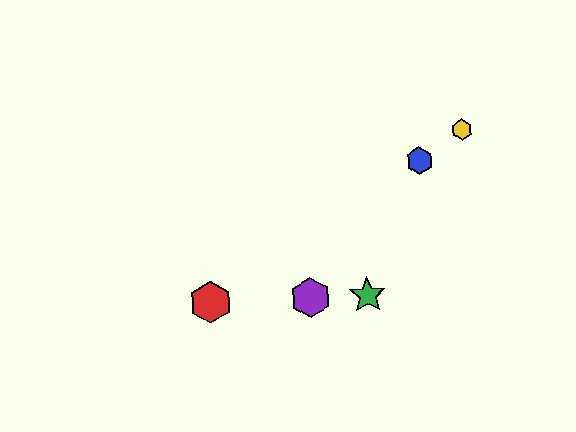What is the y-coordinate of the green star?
The green star is at y≈295.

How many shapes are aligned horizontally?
3 shapes (the red hexagon, the green star, the purple hexagon) are aligned horizontally.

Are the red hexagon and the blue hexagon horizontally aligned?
No, the red hexagon is at y≈302 and the blue hexagon is at y≈161.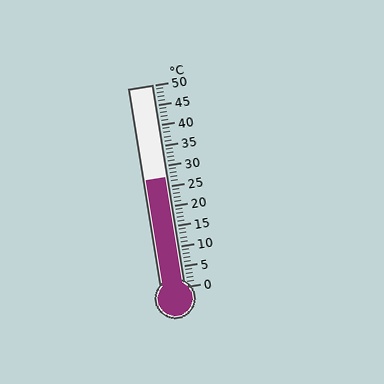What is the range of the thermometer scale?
The thermometer scale ranges from 0°C to 50°C.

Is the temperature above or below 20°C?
The temperature is above 20°C.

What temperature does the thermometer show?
The thermometer shows approximately 27°C.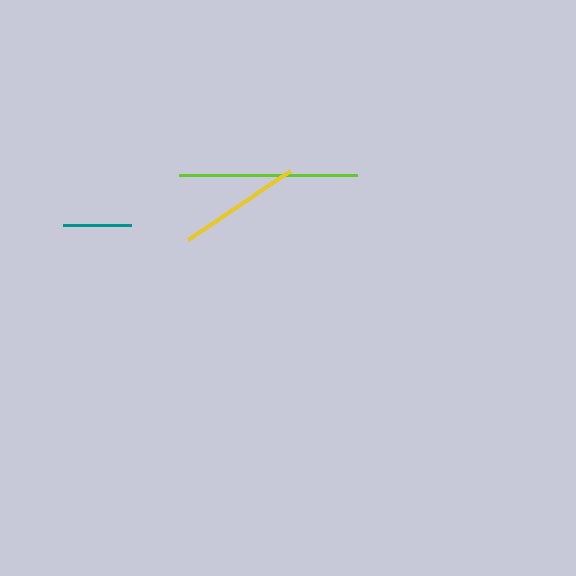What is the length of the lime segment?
The lime segment is approximately 177 pixels long.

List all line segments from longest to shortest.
From longest to shortest: lime, yellow, teal.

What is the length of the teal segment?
The teal segment is approximately 68 pixels long.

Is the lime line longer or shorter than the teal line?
The lime line is longer than the teal line.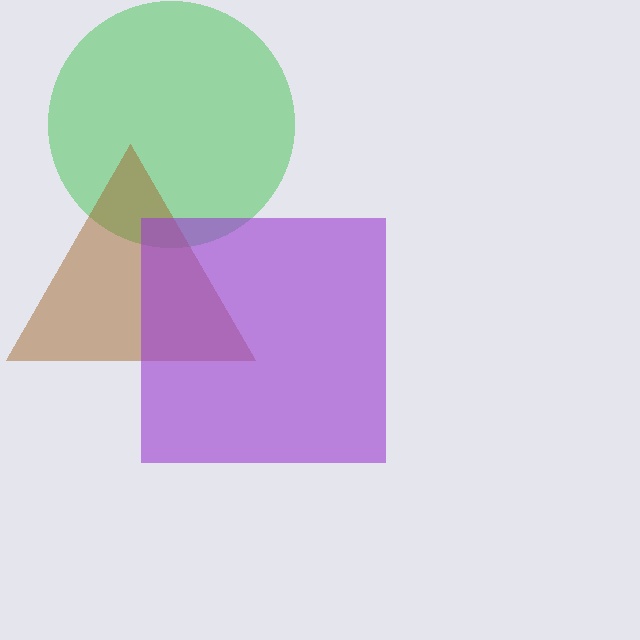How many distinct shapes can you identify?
There are 3 distinct shapes: a green circle, a brown triangle, a purple square.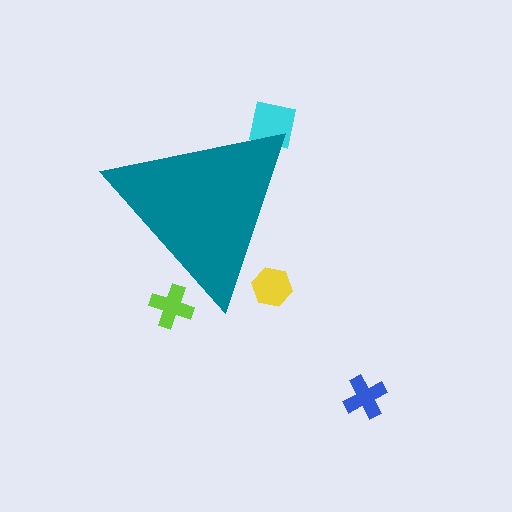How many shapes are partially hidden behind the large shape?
3 shapes are partially hidden.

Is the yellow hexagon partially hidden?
Yes, the yellow hexagon is partially hidden behind the teal triangle.